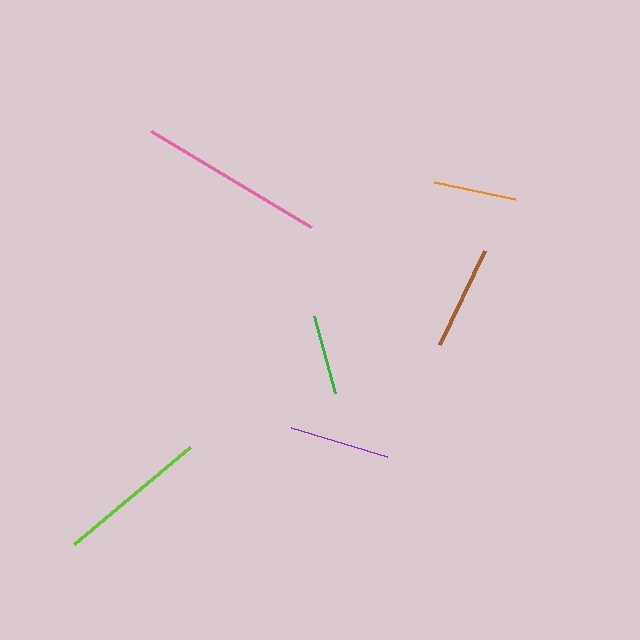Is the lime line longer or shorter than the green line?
The lime line is longer than the green line.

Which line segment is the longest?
The pink line is the longest at approximately 186 pixels.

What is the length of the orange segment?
The orange segment is approximately 82 pixels long.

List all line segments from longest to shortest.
From longest to shortest: pink, lime, brown, purple, orange, green.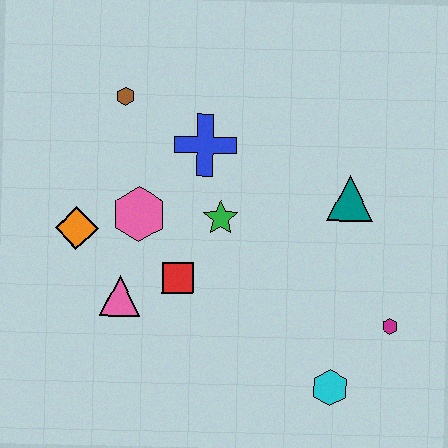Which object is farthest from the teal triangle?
The orange diamond is farthest from the teal triangle.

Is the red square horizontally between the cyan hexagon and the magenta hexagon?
No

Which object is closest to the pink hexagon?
The orange diamond is closest to the pink hexagon.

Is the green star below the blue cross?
Yes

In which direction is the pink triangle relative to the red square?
The pink triangle is to the left of the red square.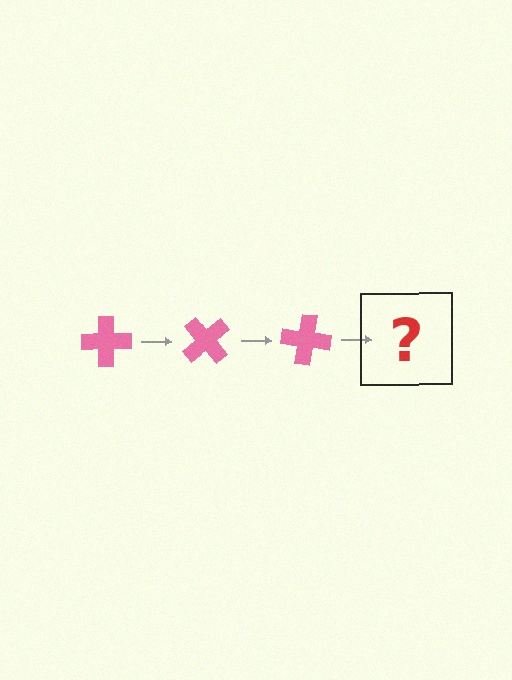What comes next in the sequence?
The next element should be a pink cross rotated 150 degrees.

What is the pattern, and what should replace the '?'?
The pattern is that the cross rotates 50 degrees each step. The '?' should be a pink cross rotated 150 degrees.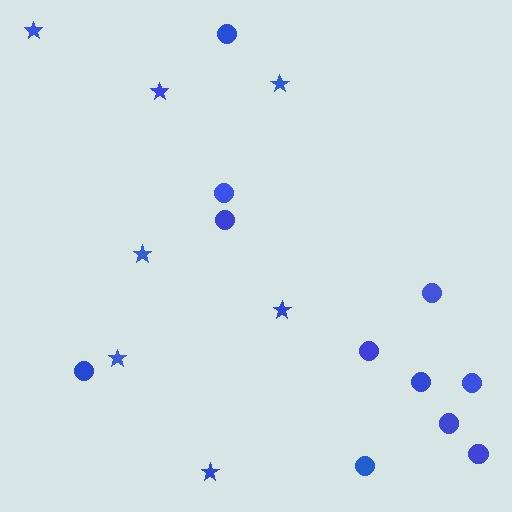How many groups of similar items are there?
There are 2 groups: one group of circles (11) and one group of stars (7).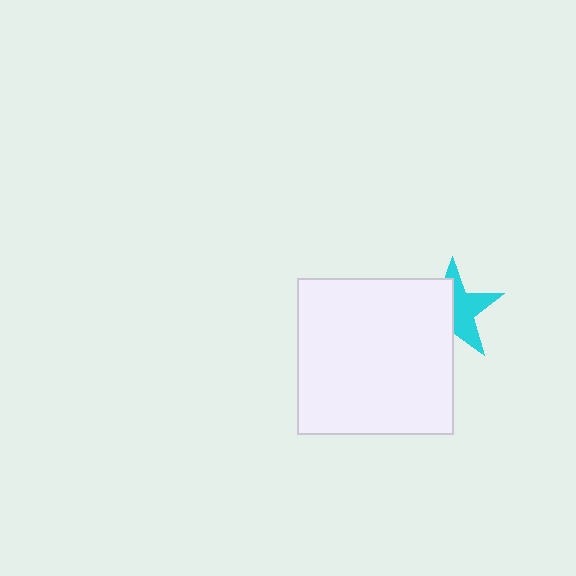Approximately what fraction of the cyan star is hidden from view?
Roughly 49% of the cyan star is hidden behind the white square.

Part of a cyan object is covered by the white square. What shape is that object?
It is a star.